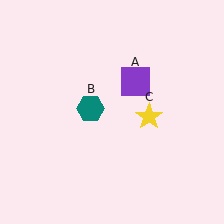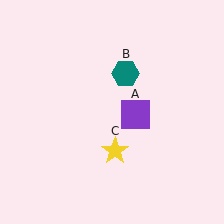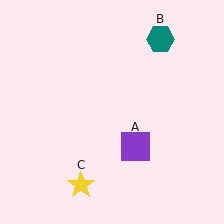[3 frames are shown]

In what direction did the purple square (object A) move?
The purple square (object A) moved down.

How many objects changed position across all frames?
3 objects changed position: purple square (object A), teal hexagon (object B), yellow star (object C).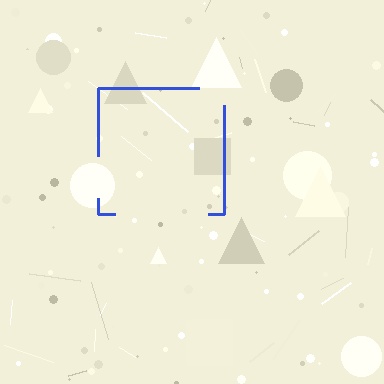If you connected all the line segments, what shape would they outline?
They would outline a square.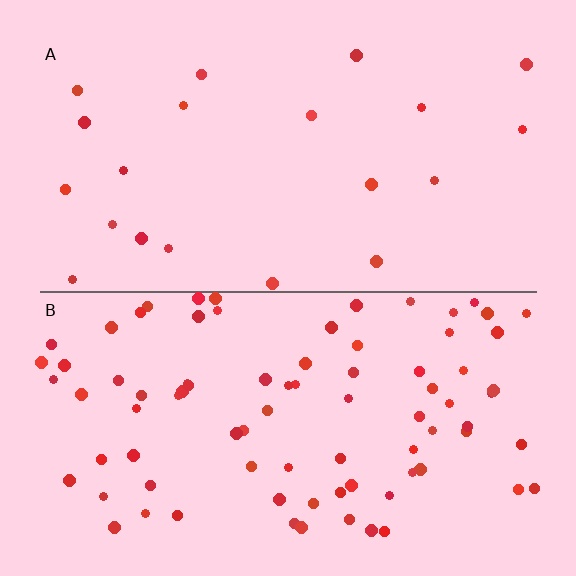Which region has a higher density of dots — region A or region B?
B (the bottom).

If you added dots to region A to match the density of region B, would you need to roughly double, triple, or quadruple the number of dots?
Approximately quadruple.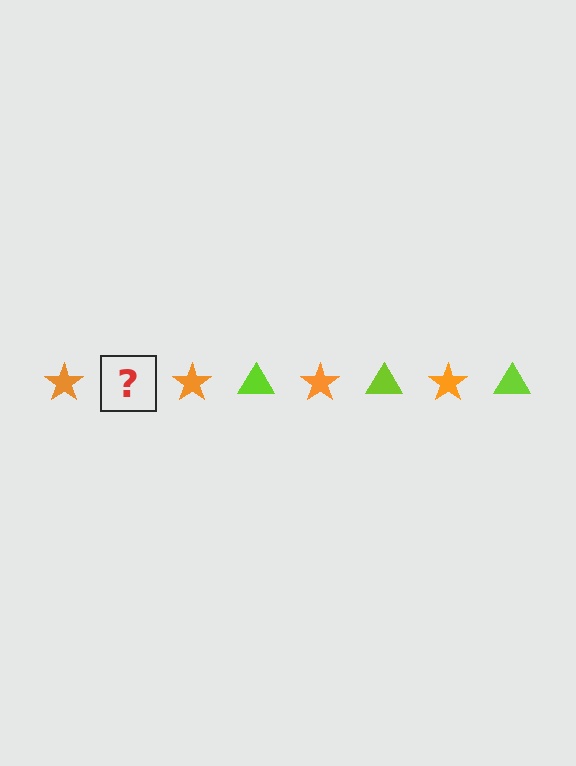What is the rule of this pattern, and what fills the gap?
The rule is that the pattern alternates between orange star and lime triangle. The gap should be filled with a lime triangle.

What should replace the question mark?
The question mark should be replaced with a lime triangle.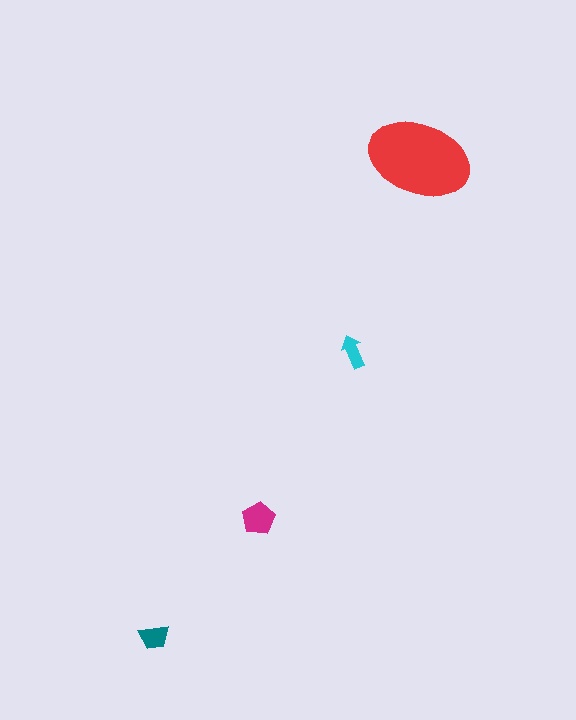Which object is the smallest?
The cyan arrow.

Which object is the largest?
The red ellipse.